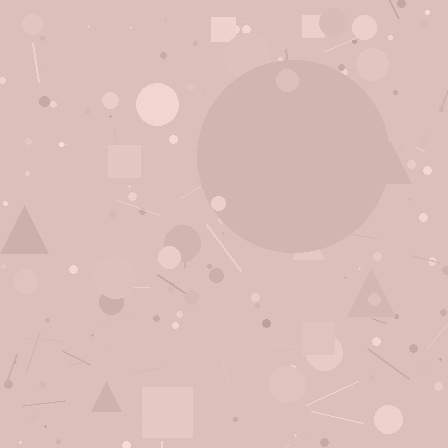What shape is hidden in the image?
A circle is hidden in the image.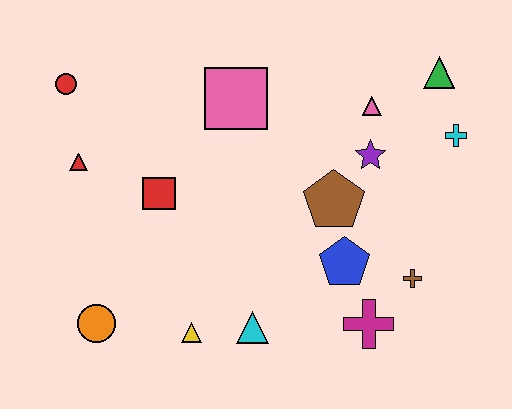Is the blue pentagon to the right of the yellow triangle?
Yes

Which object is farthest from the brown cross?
The red circle is farthest from the brown cross.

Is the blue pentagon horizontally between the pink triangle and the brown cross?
No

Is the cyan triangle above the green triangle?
No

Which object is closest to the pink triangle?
The purple star is closest to the pink triangle.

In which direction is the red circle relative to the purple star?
The red circle is to the left of the purple star.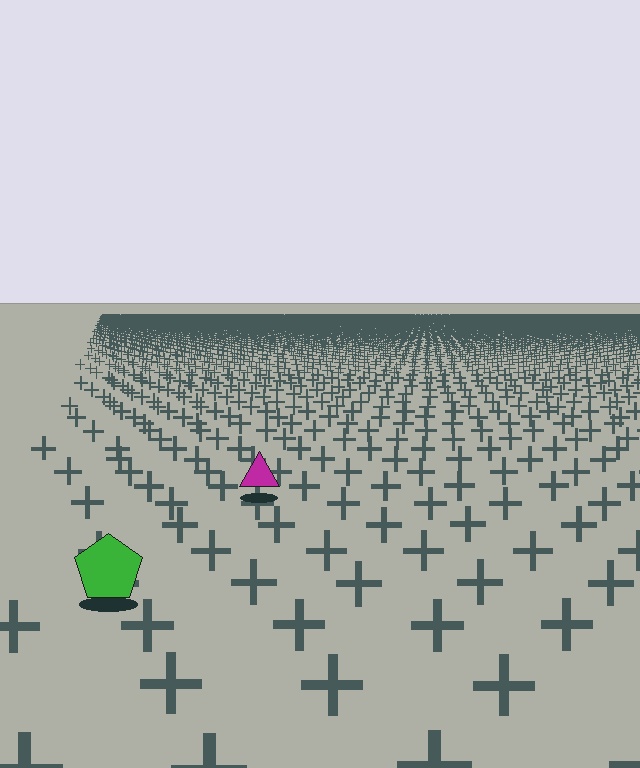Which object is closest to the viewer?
The green pentagon is closest. The texture marks near it are larger and more spread out.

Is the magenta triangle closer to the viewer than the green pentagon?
No. The green pentagon is closer — you can tell from the texture gradient: the ground texture is coarser near it.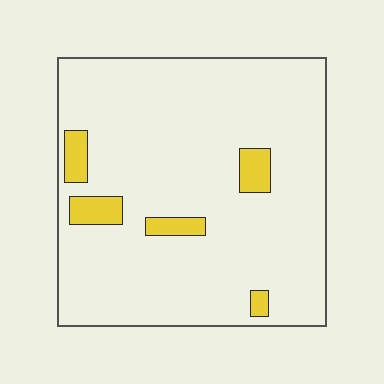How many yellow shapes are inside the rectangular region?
5.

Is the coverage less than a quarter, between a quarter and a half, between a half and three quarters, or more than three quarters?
Less than a quarter.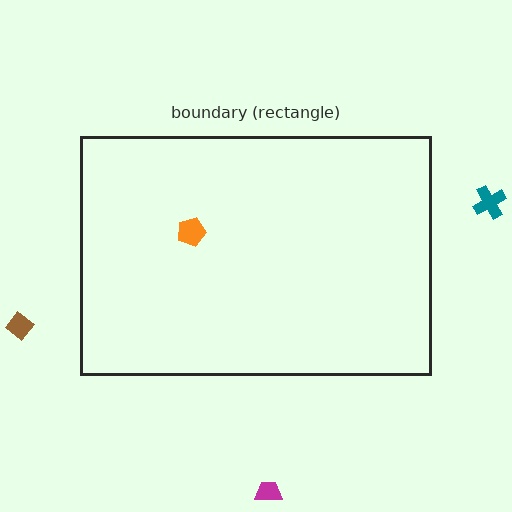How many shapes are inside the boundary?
1 inside, 3 outside.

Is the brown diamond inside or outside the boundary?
Outside.